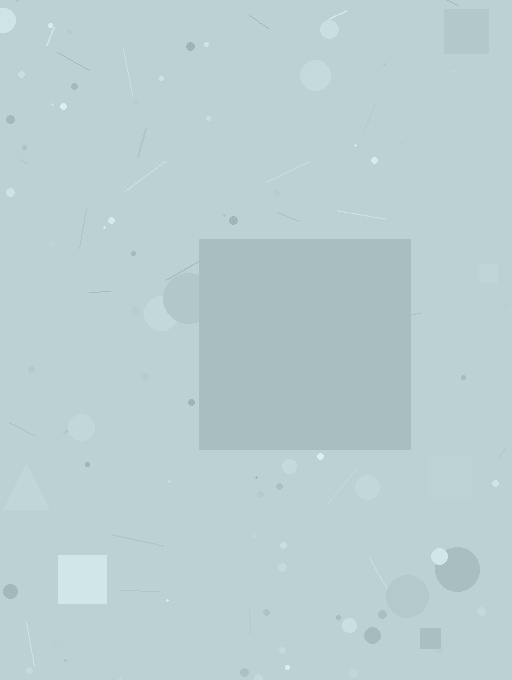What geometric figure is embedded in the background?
A square is embedded in the background.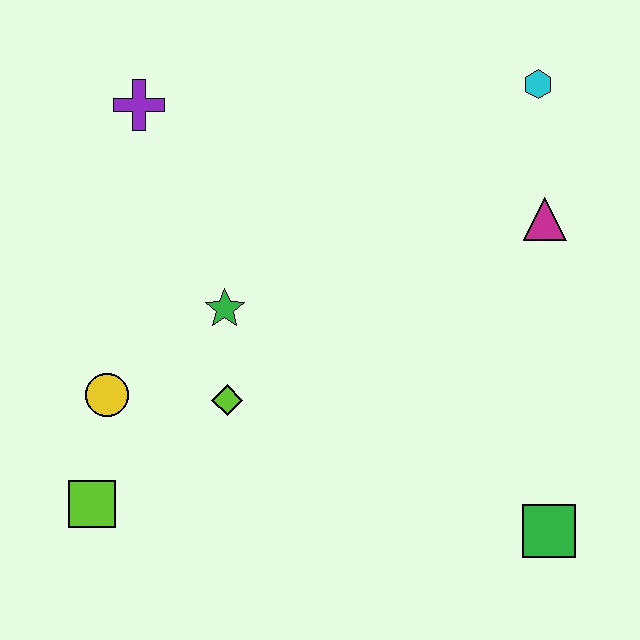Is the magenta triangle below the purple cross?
Yes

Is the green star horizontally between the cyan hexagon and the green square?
No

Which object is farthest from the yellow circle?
The cyan hexagon is farthest from the yellow circle.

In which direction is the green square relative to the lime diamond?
The green square is to the right of the lime diamond.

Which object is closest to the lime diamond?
The green star is closest to the lime diamond.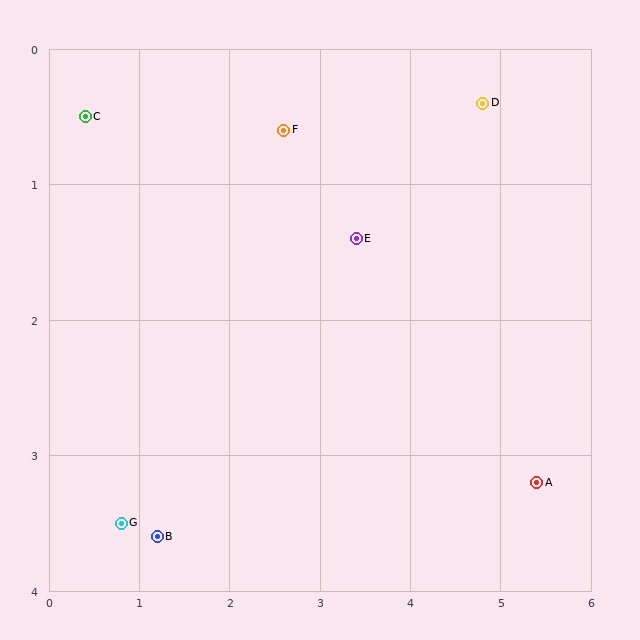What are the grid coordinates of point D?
Point D is at approximately (4.8, 0.4).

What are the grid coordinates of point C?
Point C is at approximately (0.4, 0.5).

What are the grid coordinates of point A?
Point A is at approximately (5.4, 3.2).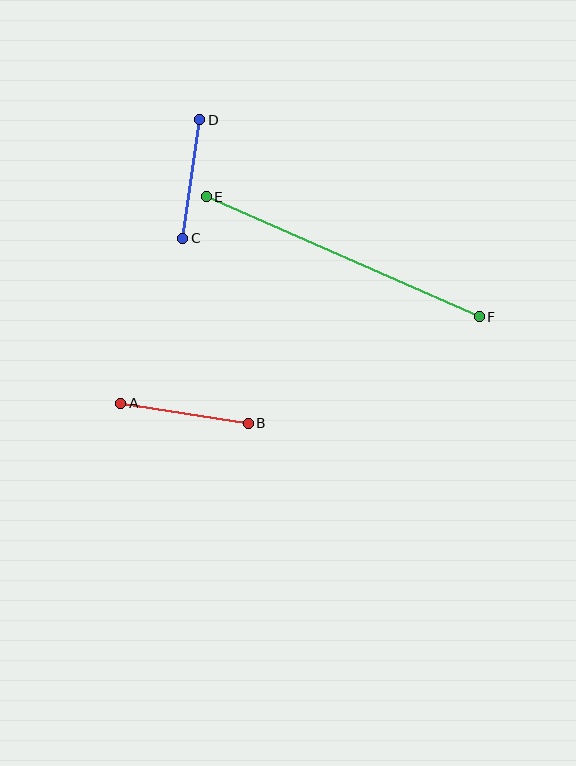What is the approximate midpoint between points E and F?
The midpoint is at approximately (343, 257) pixels.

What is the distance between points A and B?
The distance is approximately 129 pixels.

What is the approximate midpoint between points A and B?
The midpoint is at approximately (184, 413) pixels.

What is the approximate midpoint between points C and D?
The midpoint is at approximately (191, 179) pixels.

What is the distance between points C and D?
The distance is approximately 120 pixels.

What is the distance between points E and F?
The distance is approximately 298 pixels.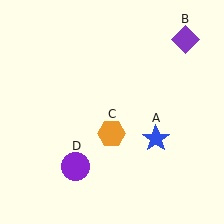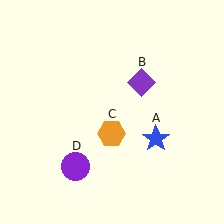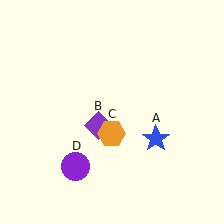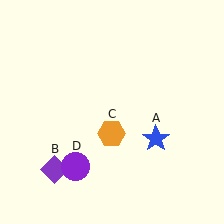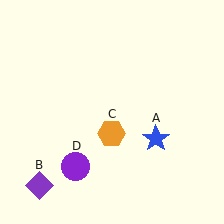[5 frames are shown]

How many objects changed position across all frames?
1 object changed position: purple diamond (object B).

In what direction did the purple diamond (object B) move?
The purple diamond (object B) moved down and to the left.